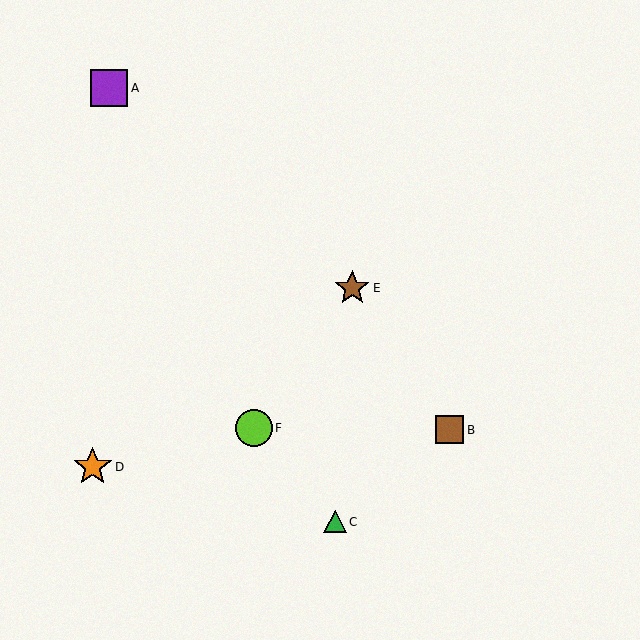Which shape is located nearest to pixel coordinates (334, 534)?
The green triangle (labeled C) at (335, 522) is nearest to that location.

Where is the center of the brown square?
The center of the brown square is at (449, 430).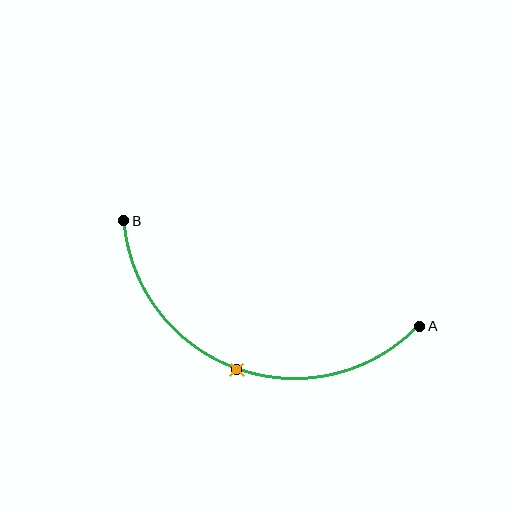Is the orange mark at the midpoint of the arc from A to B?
Yes. The orange mark lies on the arc at equal arc-length from both A and B — it is the arc midpoint.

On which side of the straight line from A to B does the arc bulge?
The arc bulges below the straight line connecting A and B.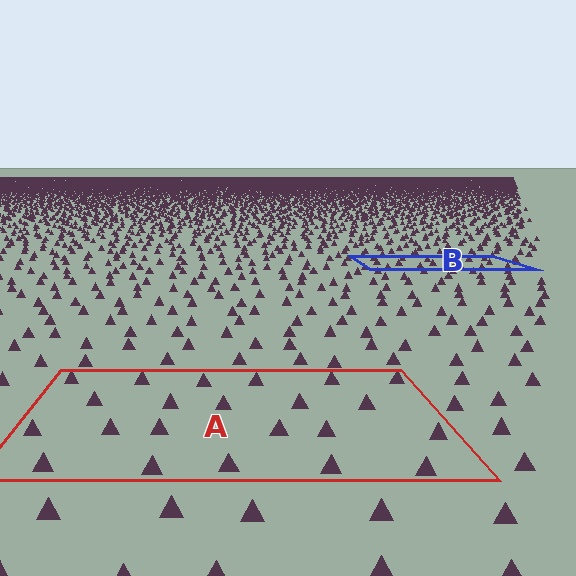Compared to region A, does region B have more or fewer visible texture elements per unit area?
Region B has more texture elements per unit area — they are packed more densely because it is farther away.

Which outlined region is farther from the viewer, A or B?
Region B is farther from the viewer — the texture elements inside it appear smaller and more densely packed.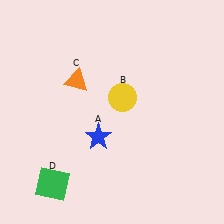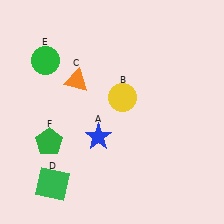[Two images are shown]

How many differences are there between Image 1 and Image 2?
There are 2 differences between the two images.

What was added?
A green circle (E), a green pentagon (F) were added in Image 2.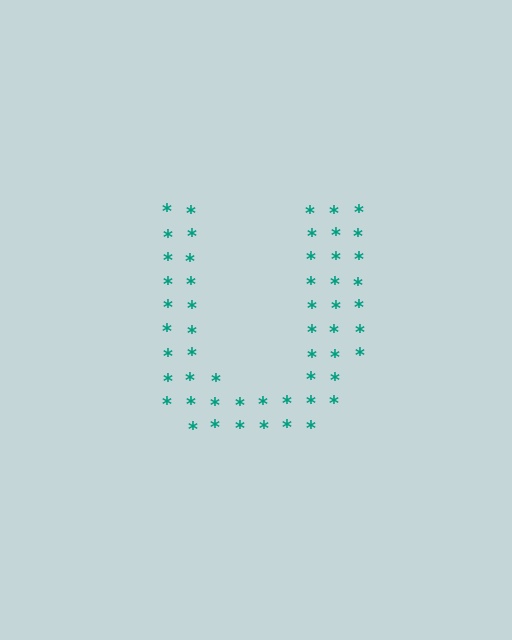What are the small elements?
The small elements are asterisks.